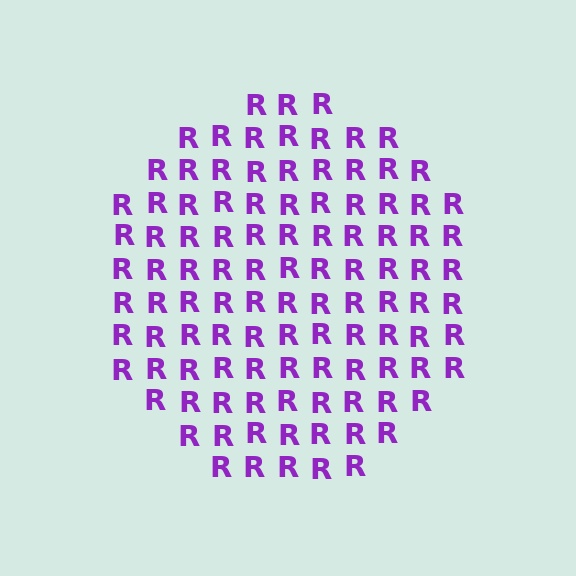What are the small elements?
The small elements are letter R's.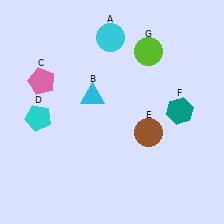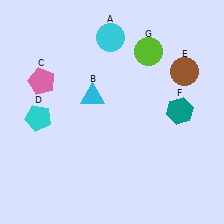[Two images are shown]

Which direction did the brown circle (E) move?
The brown circle (E) moved up.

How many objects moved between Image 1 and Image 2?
1 object moved between the two images.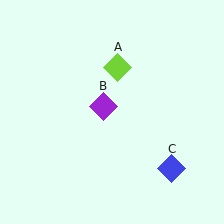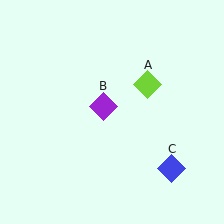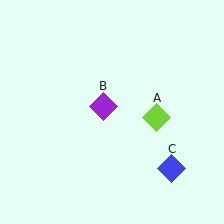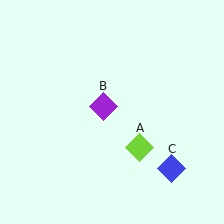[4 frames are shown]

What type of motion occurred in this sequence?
The lime diamond (object A) rotated clockwise around the center of the scene.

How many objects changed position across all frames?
1 object changed position: lime diamond (object A).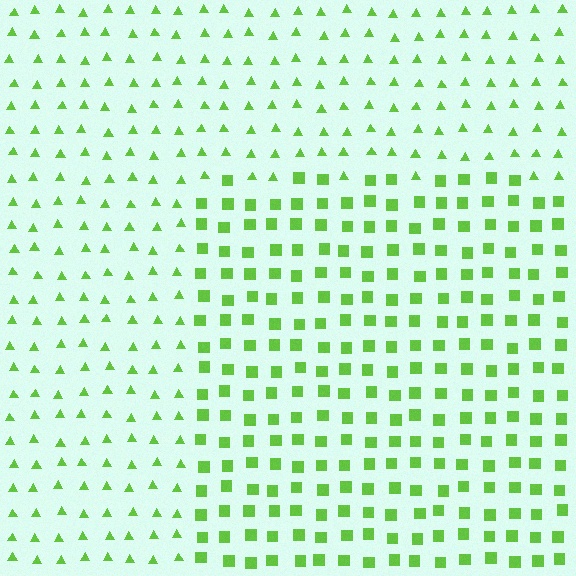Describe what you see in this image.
The image is filled with small lime elements arranged in a uniform grid. A rectangle-shaped region contains squares, while the surrounding area contains triangles. The boundary is defined purely by the change in element shape.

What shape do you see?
I see a rectangle.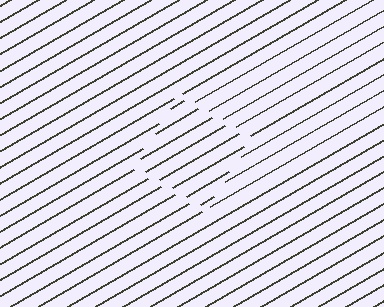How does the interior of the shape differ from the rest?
The interior of the shape contains the same grating, shifted by half a period — the contour is defined by the phase discontinuity where line-ends from the inner and outer gratings abut.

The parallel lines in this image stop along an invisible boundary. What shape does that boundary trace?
An illusory square. The interior of the shape contains the same grating, shifted by half a period — the contour is defined by the phase discontinuity where line-ends from the inner and outer gratings abut.